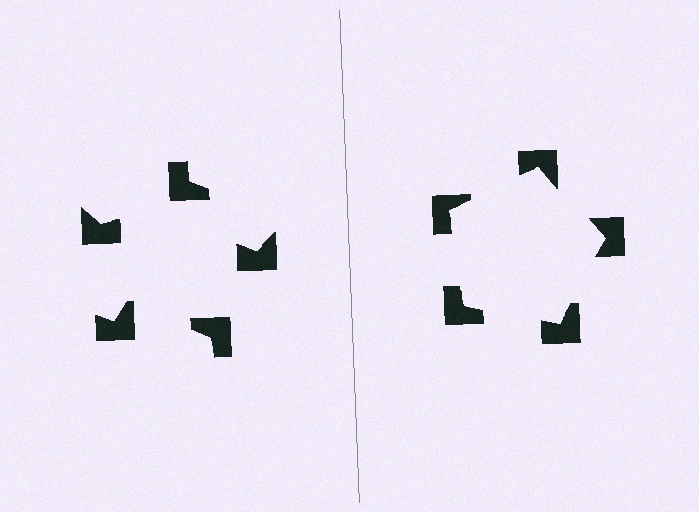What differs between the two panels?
The notched squares are positioned identically on both sides; only the wedge orientations differ. On the right they align to a pentagon; on the left they are misaligned.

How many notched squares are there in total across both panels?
10 — 5 on each side.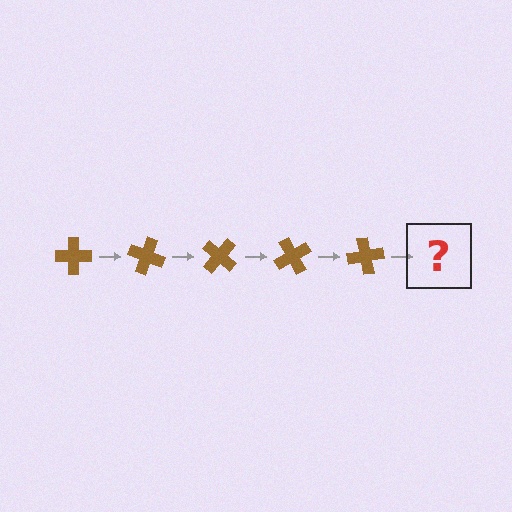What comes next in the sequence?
The next element should be a brown cross rotated 100 degrees.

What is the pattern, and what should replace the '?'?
The pattern is that the cross rotates 20 degrees each step. The '?' should be a brown cross rotated 100 degrees.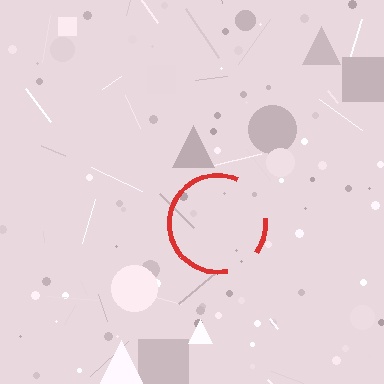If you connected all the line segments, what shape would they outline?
They would outline a circle.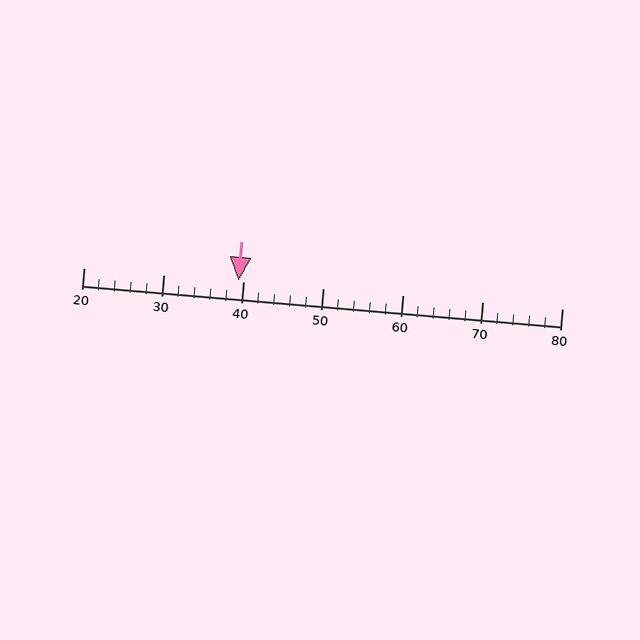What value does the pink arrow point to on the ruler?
The pink arrow points to approximately 39.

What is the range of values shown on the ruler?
The ruler shows values from 20 to 80.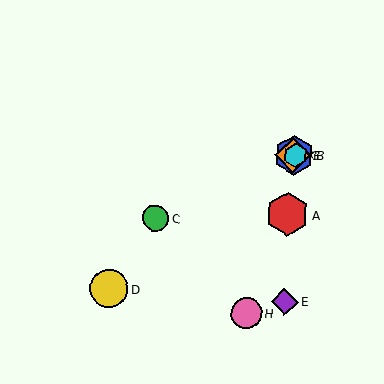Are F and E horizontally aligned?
No, F is at y≈155 and E is at y≈302.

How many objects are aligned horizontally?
3 objects (B, F, G) are aligned horizontally.